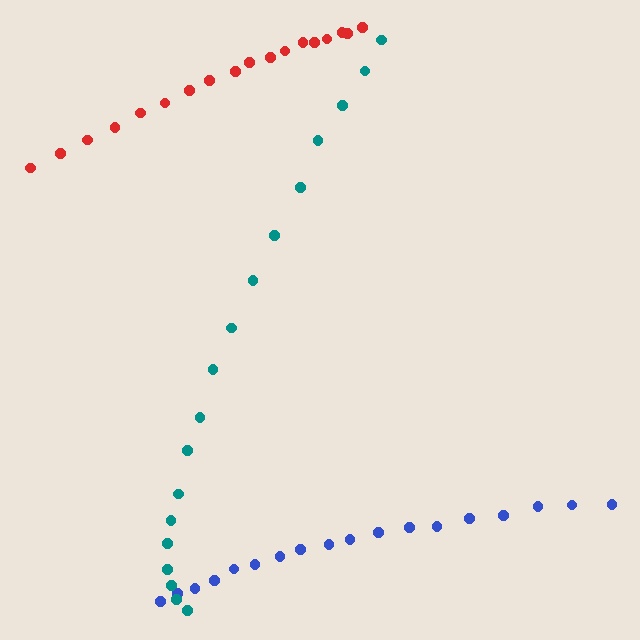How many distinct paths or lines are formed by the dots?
There are 3 distinct paths.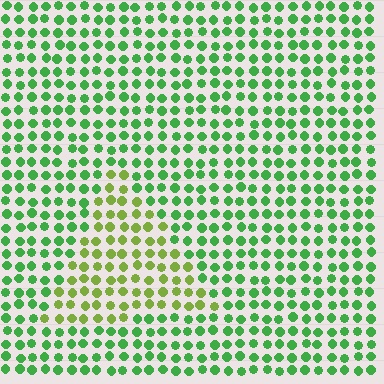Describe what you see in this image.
The image is filled with small green elements in a uniform arrangement. A triangle-shaped region is visible where the elements are tinted to a slightly different hue, forming a subtle color boundary.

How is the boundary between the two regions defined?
The boundary is defined purely by a slight shift in hue (about 38 degrees). Spacing, size, and orientation are identical on both sides.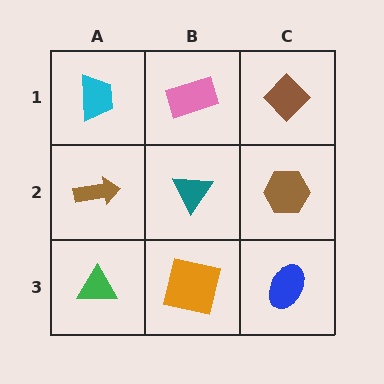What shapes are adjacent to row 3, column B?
A teal triangle (row 2, column B), a green triangle (row 3, column A), a blue ellipse (row 3, column C).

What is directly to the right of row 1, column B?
A brown diamond.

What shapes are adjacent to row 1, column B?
A teal triangle (row 2, column B), a cyan trapezoid (row 1, column A), a brown diamond (row 1, column C).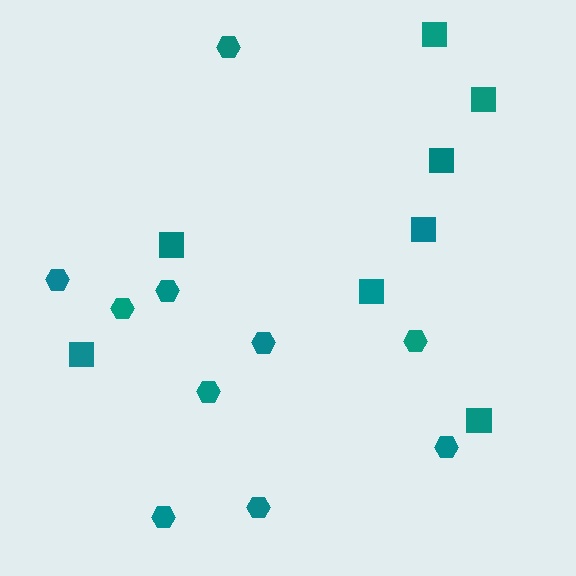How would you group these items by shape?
There are 2 groups: one group of squares (8) and one group of hexagons (10).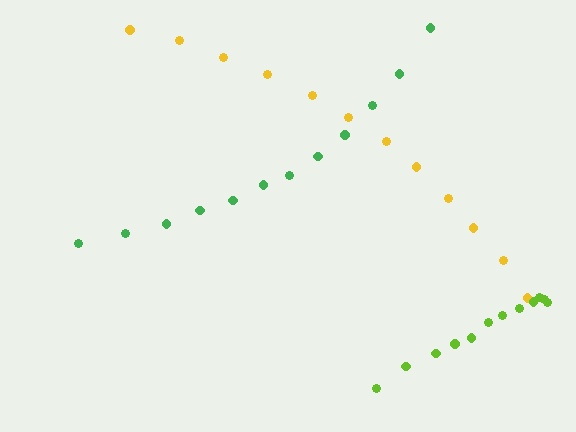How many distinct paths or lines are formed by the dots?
There are 3 distinct paths.